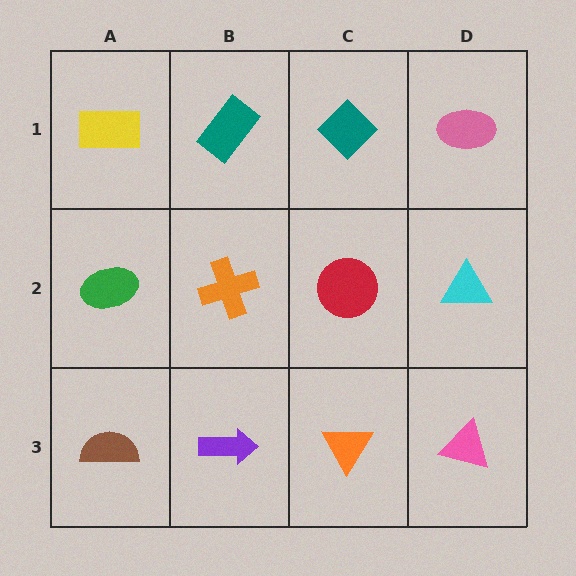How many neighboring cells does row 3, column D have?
2.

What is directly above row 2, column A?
A yellow rectangle.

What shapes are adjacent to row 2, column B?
A teal rectangle (row 1, column B), a purple arrow (row 3, column B), a green ellipse (row 2, column A), a red circle (row 2, column C).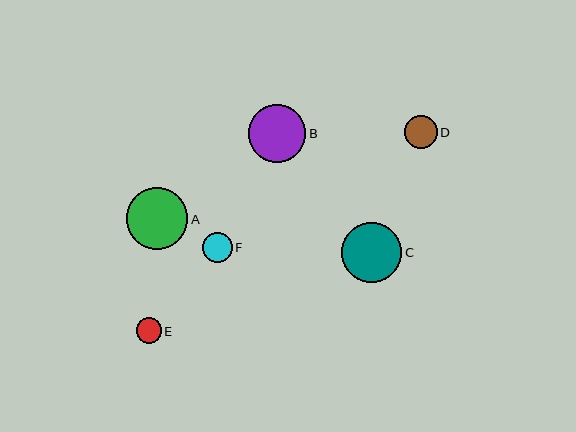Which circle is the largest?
Circle A is the largest with a size of approximately 62 pixels.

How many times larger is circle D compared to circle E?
Circle D is approximately 1.3 times the size of circle E.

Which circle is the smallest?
Circle E is the smallest with a size of approximately 25 pixels.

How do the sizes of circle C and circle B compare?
Circle C and circle B are approximately the same size.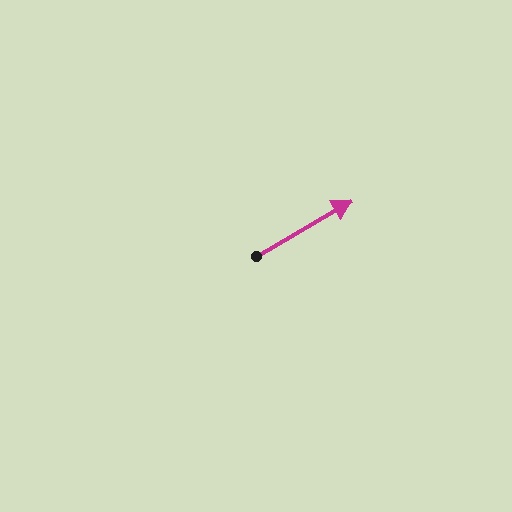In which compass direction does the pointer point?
Northeast.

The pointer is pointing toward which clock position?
Roughly 2 o'clock.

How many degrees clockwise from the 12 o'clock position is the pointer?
Approximately 60 degrees.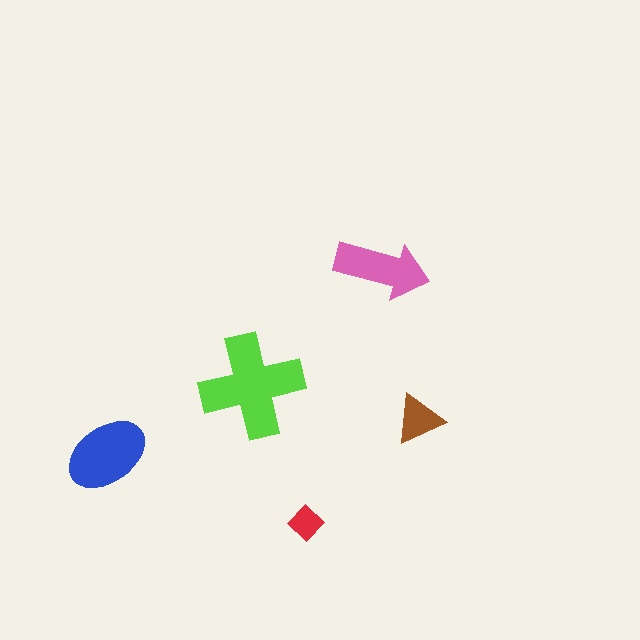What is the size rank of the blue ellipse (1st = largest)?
2nd.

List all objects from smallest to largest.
The red diamond, the brown triangle, the pink arrow, the blue ellipse, the lime cross.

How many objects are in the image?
There are 5 objects in the image.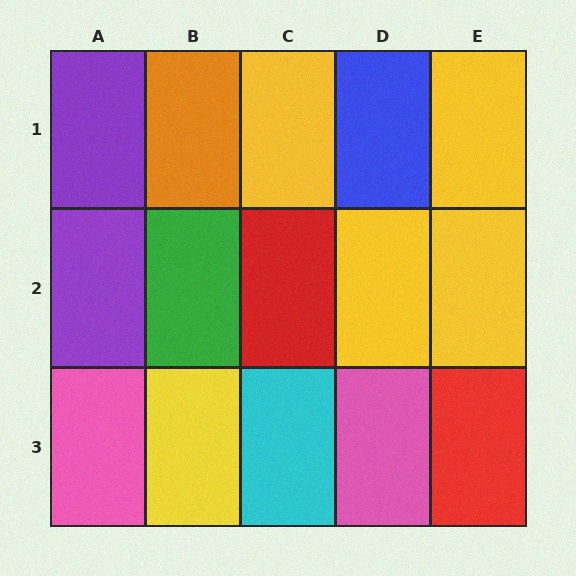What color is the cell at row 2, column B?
Green.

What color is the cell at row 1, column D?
Blue.